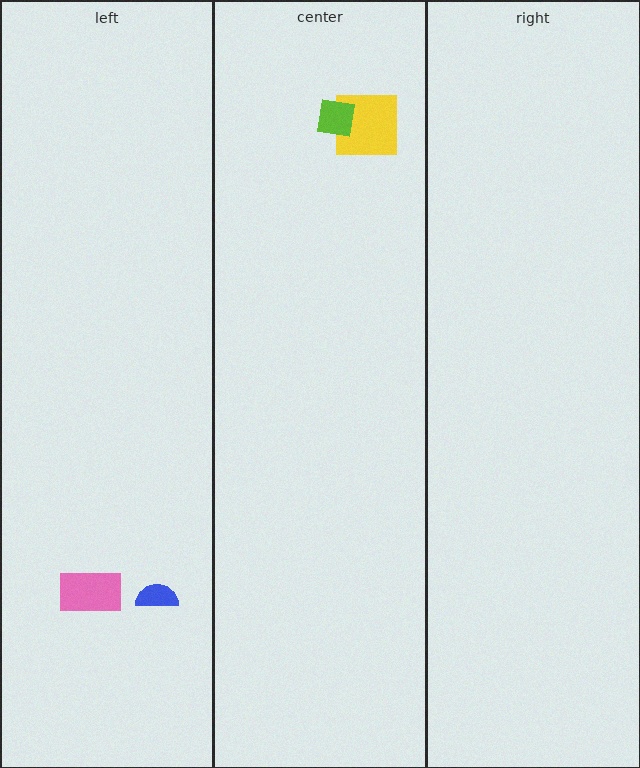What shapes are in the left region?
The pink rectangle, the blue semicircle.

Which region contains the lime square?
The center region.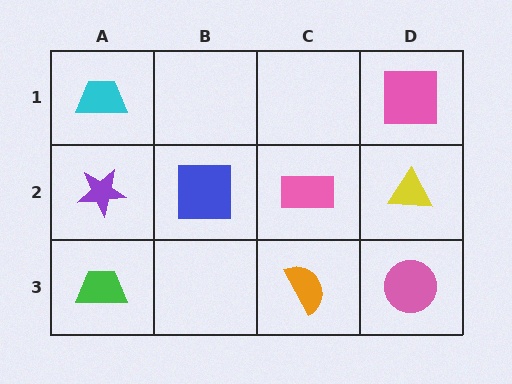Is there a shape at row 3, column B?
No, that cell is empty.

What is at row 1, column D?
A pink square.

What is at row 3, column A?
A green trapezoid.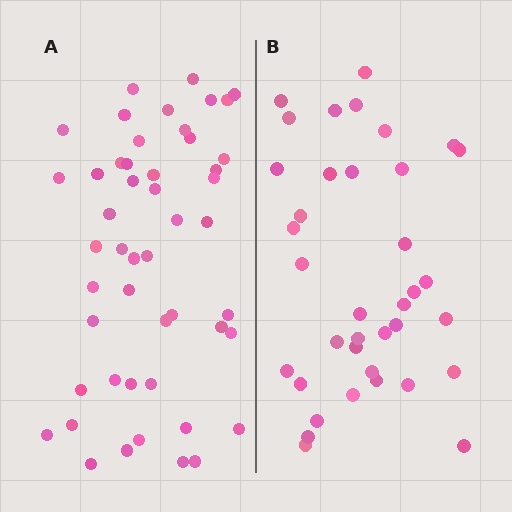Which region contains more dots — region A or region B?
Region A (the left region) has more dots.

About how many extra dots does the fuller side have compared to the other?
Region A has roughly 12 or so more dots than region B.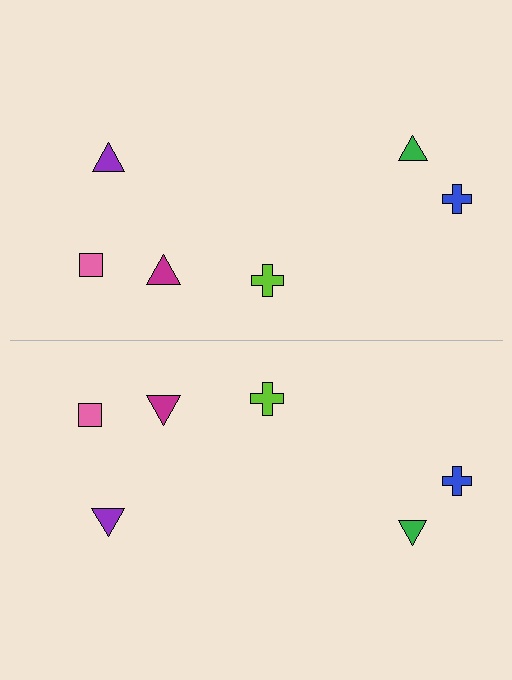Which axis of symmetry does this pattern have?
The pattern has a horizontal axis of symmetry running through the center of the image.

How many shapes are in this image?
There are 12 shapes in this image.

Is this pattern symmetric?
Yes, this pattern has bilateral (reflection) symmetry.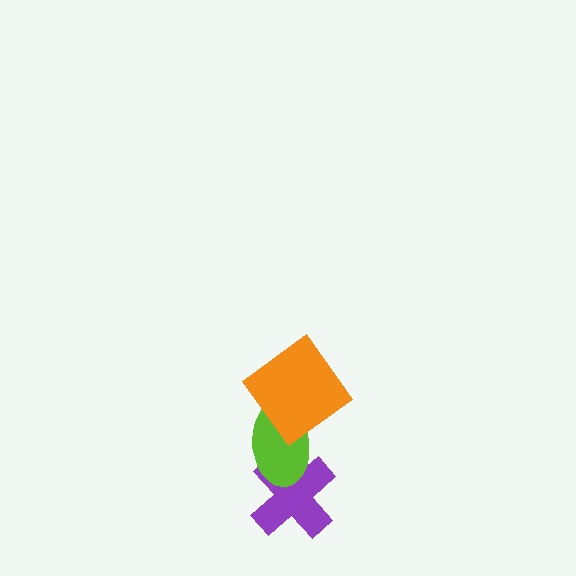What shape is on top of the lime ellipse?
The orange diamond is on top of the lime ellipse.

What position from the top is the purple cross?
The purple cross is 3rd from the top.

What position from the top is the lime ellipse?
The lime ellipse is 2nd from the top.